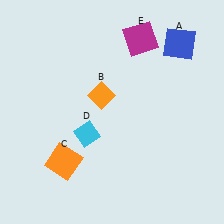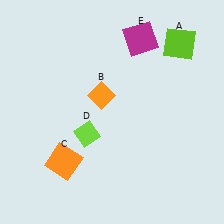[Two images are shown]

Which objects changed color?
A changed from blue to lime. D changed from cyan to lime.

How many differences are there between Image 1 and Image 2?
There are 2 differences between the two images.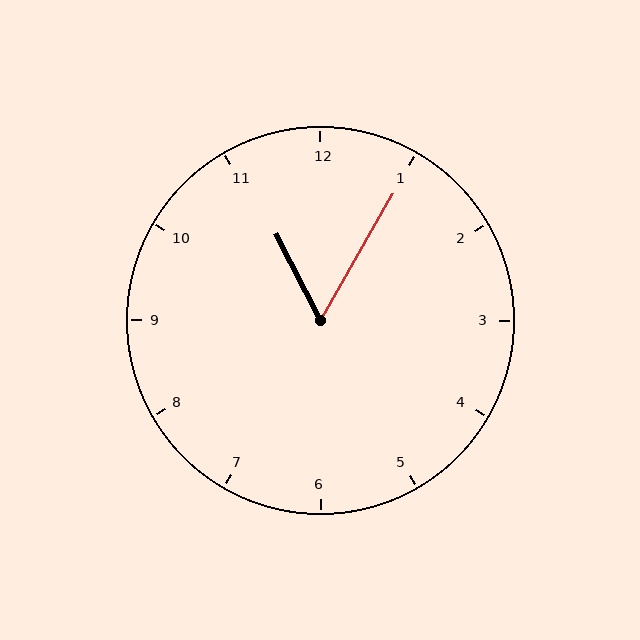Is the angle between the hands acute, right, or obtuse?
It is acute.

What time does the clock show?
11:05.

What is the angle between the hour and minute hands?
Approximately 58 degrees.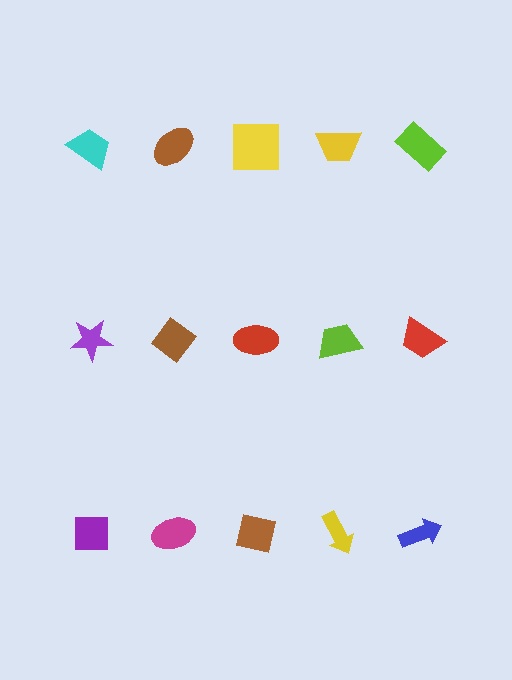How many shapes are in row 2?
5 shapes.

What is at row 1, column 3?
A yellow square.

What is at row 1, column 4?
A yellow trapezoid.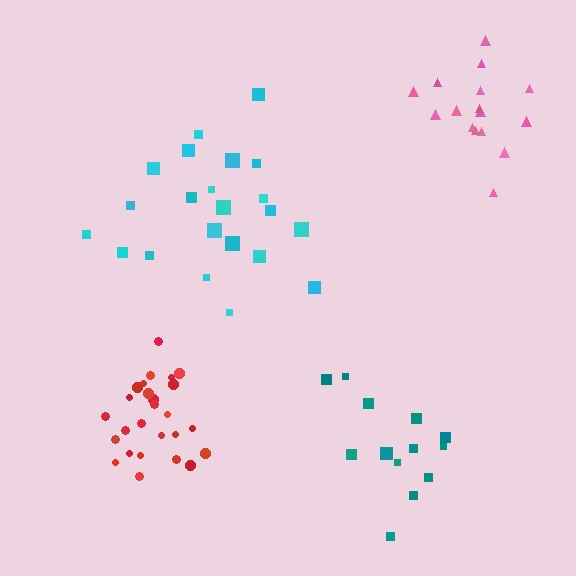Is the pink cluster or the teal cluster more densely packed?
Pink.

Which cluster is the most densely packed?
Red.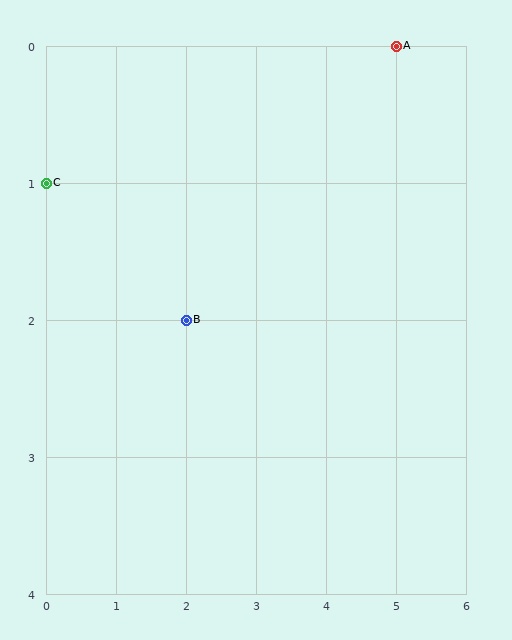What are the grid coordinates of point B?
Point B is at grid coordinates (2, 2).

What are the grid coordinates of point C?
Point C is at grid coordinates (0, 1).